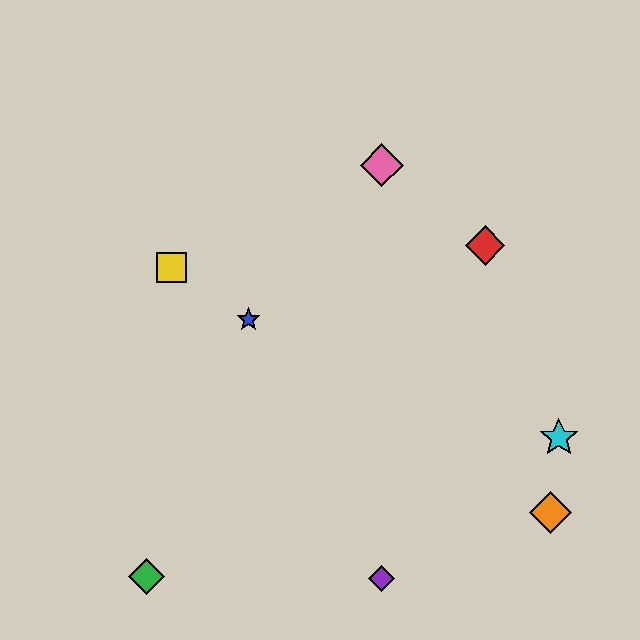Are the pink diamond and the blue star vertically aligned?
No, the pink diamond is at x≈382 and the blue star is at x≈249.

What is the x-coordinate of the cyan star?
The cyan star is at x≈559.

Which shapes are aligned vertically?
The purple diamond, the pink diamond are aligned vertically.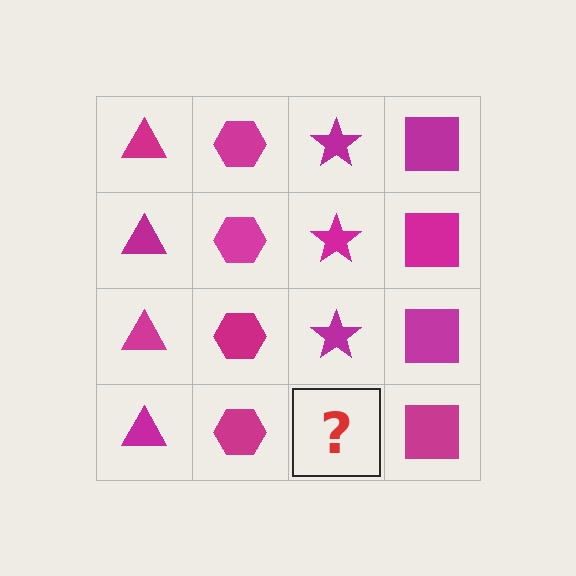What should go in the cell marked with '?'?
The missing cell should contain a magenta star.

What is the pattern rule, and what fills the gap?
The rule is that each column has a consistent shape. The gap should be filled with a magenta star.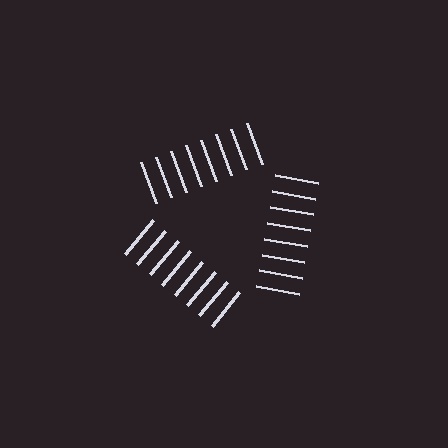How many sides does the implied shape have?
3 sides — the line-ends trace a triangle.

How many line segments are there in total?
24 — 8 along each of the 3 edges.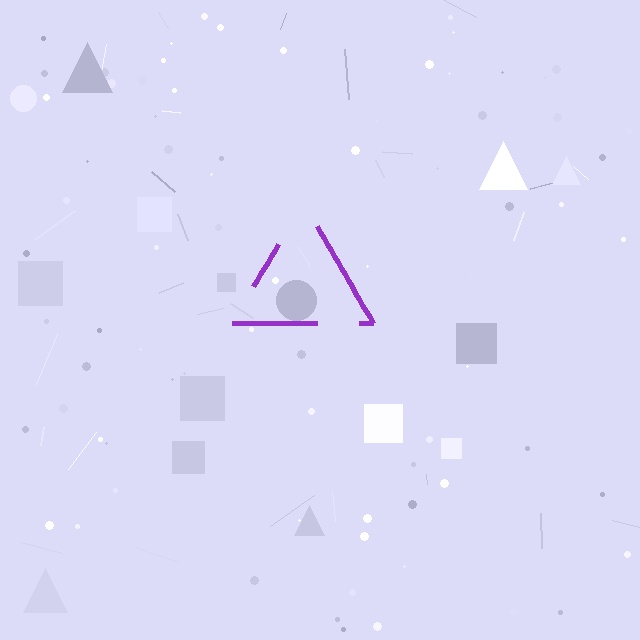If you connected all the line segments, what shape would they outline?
They would outline a triangle.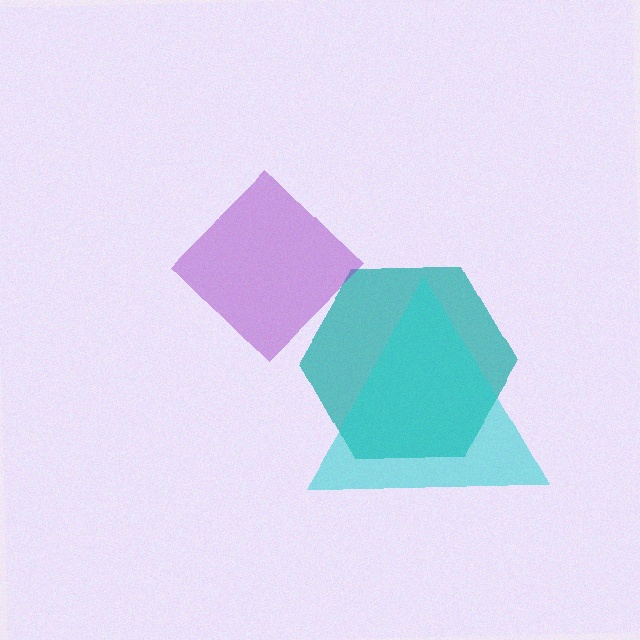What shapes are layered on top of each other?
The layered shapes are: a teal hexagon, a purple diamond, a cyan triangle.